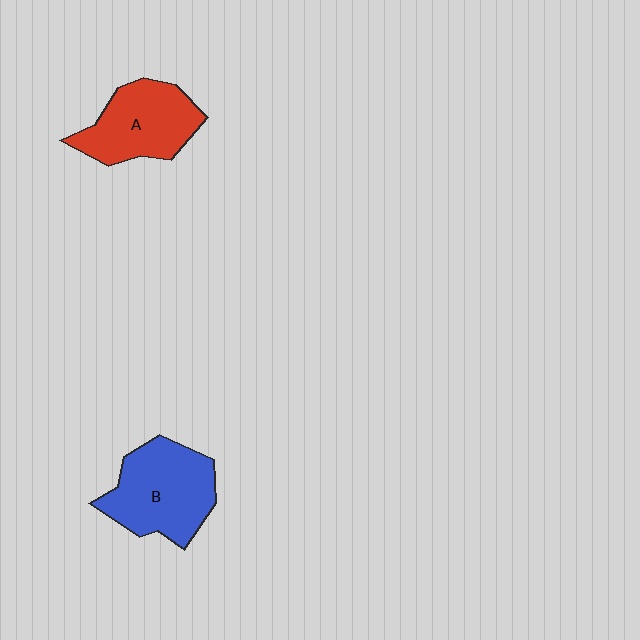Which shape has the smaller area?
Shape A (red).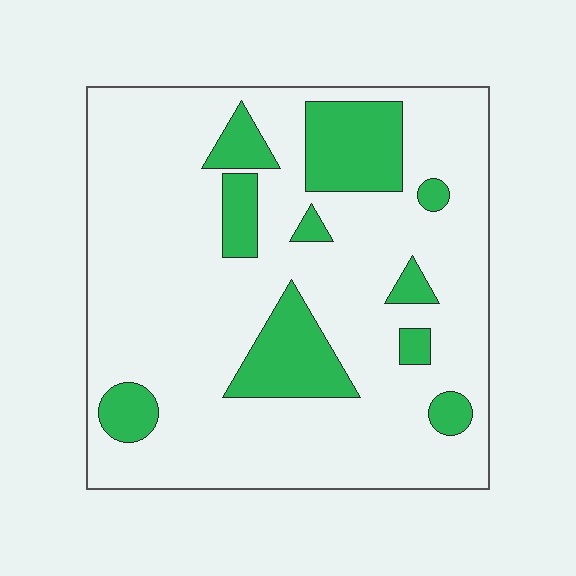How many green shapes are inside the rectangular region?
10.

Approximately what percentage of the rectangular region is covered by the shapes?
Approximately 20%.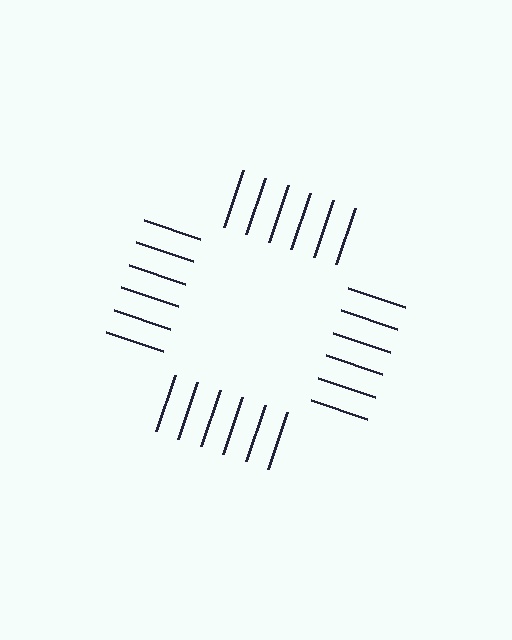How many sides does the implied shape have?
4 sides — the line-ends trace a square.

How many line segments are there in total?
24 — 6 along each of the 4 edges.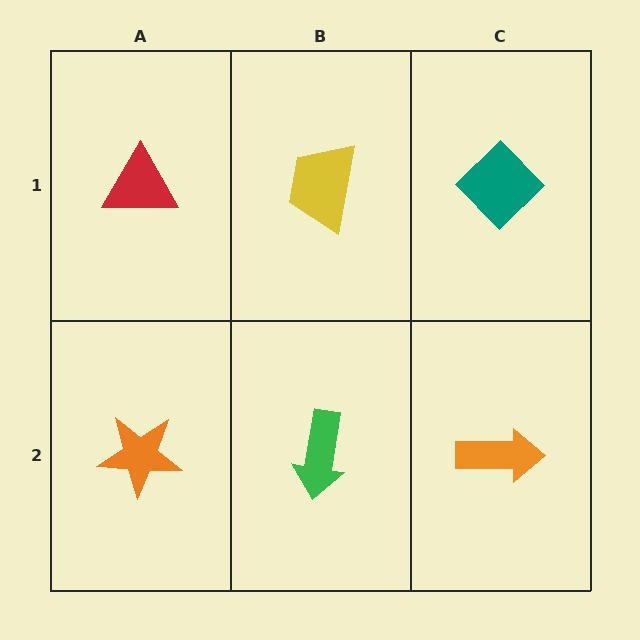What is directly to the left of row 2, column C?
A green arrow.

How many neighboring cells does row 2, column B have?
3.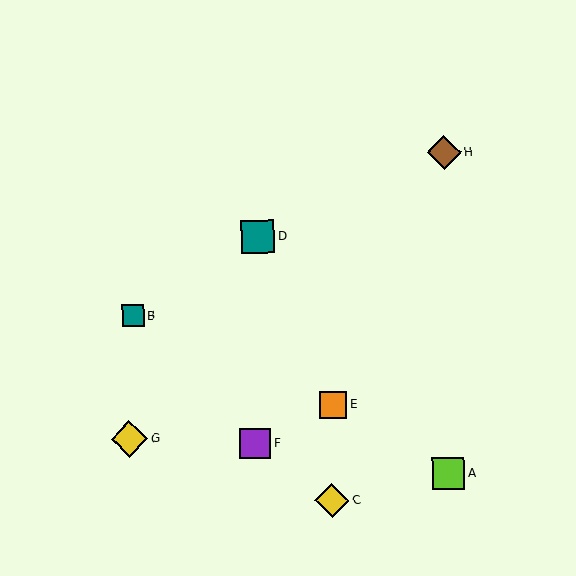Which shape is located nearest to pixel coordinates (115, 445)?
The yellow diamond (labeled G) at (129, 439) is nearest to that location.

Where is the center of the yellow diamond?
The center of the yellow diamond is at (129, 439).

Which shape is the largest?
The yellow diamond (labeled G) is the largest.